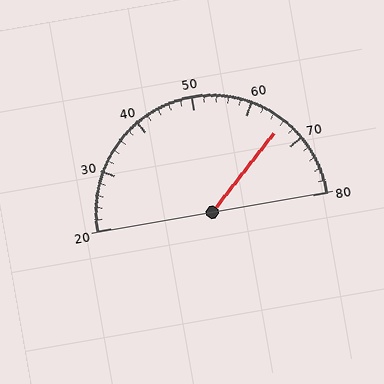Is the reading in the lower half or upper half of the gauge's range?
The reading is in the upper half of the range (20 to 80).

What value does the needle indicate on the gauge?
The needle indicates approximately 66.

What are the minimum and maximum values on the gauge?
The gauge ranges from 20 to 80.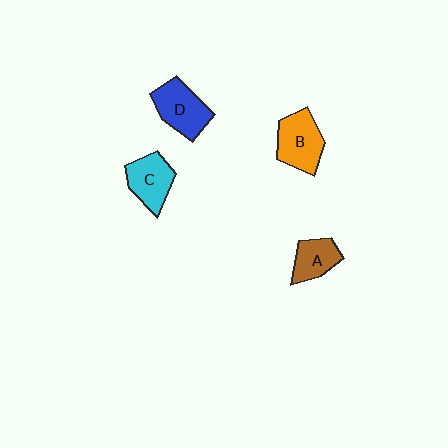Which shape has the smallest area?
Shape A (brown).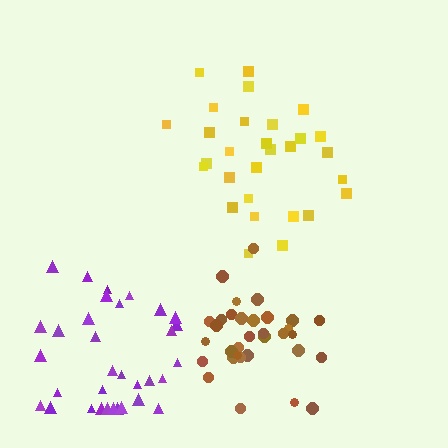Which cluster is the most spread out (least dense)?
Yellow.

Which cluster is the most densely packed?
Brown.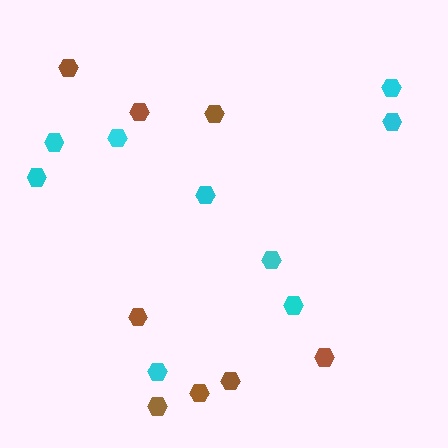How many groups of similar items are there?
There are 2 groups: one group of brown hexagons (8) and one group of cyan hexagons (9).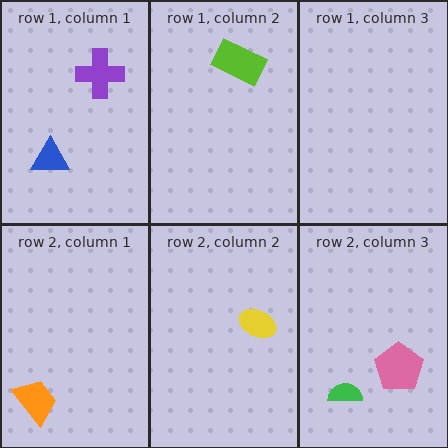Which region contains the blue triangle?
The row 1, column 1 region.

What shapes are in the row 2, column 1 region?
The orange trapezoid.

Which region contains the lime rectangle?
The row 1, column 2 region.